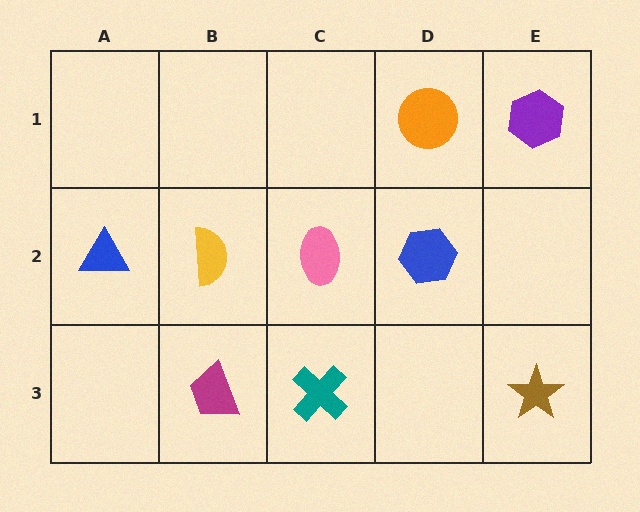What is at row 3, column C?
A teal cross.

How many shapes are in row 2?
4 shapes.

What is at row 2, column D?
A blue hexagon.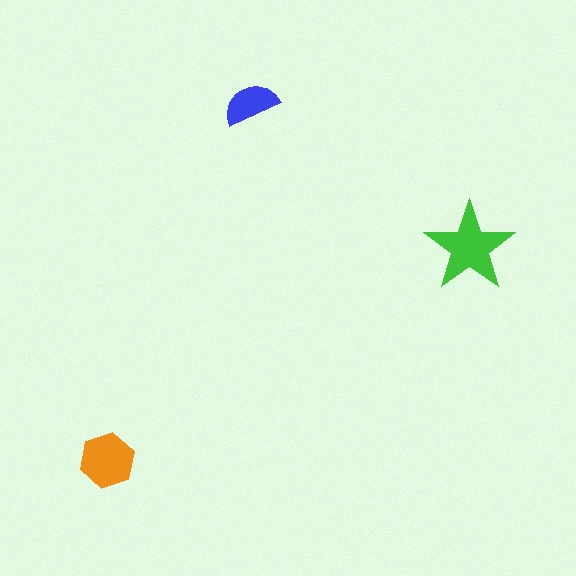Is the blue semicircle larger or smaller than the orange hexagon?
Smaller.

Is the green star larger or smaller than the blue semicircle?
Larger.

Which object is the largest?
The green star.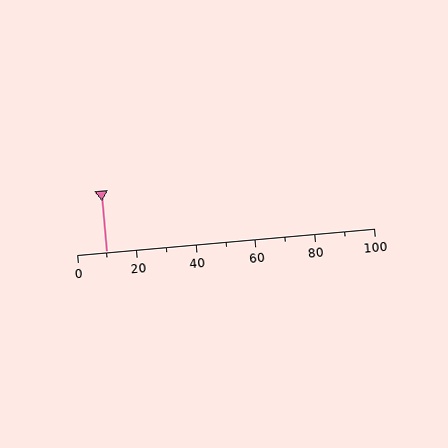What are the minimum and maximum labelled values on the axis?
The axis runs from 0 to 100.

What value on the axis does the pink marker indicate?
The marker indicates approximately 10.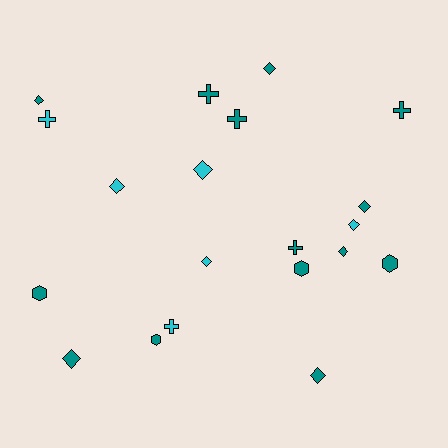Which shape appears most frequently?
Diamond, with 10 objects.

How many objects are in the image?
There are 20 objects.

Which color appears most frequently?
Teal, with 14 objects.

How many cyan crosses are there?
There are 2 cyan crosses.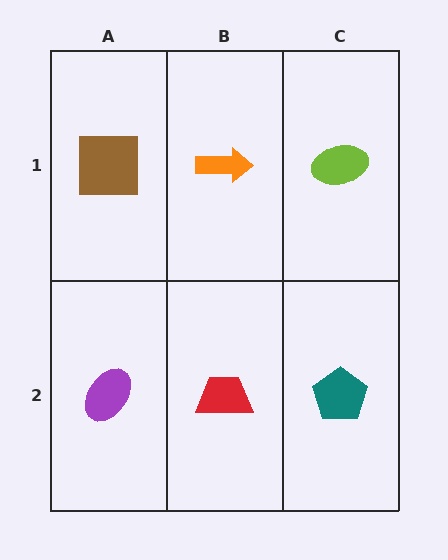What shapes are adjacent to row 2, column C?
A lime ellipse (row 1, column C), a red trapezoid (row 2, column B).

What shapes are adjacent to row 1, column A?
A purple ellipse (row 2, column A), an orange arrow (row 1, column B).